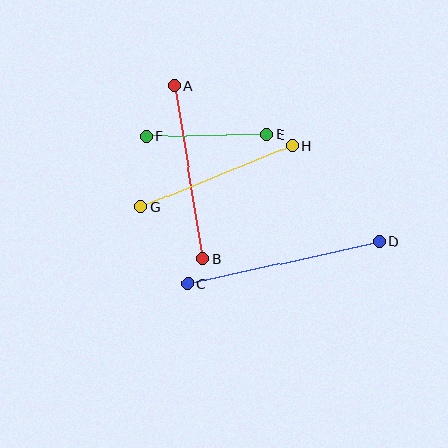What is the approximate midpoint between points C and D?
The midpoint is at approximately (283, 262) pixels.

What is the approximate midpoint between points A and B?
The midpoint is at approximately (188, 172) pixels.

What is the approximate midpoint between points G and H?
The midpoint is at approximately (216, 176) pixels.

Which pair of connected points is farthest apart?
Points C and D are farthest apart.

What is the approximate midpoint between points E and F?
The midpoint is at approximately (206, 136) pixels.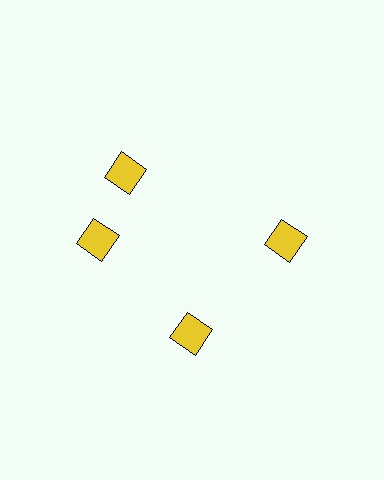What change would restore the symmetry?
The symmetry would be restored by rotating it back into even spacing with its neighbors so that all 4 diamonds sit at equal angles and equal distance from the center.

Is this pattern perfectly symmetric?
No. The 4 yellow diamonds are arranged in a ring, but one element near the 12 o'clock position is rotated out of alignment along the ring, breaking the 4-fold rotational symmetry.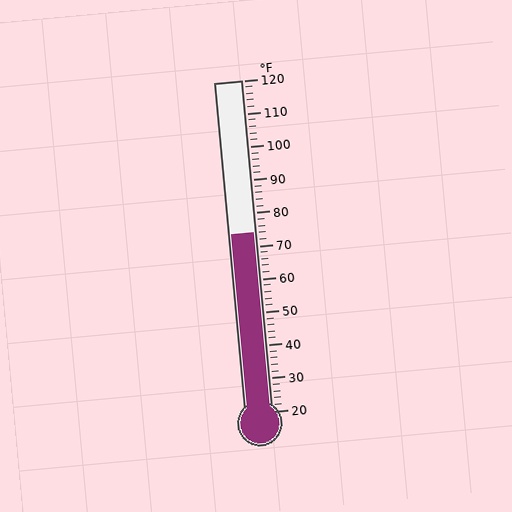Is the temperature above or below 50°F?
The temperature is above 50°F.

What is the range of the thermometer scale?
The thermometer scale ranges from 20°F to 120°F.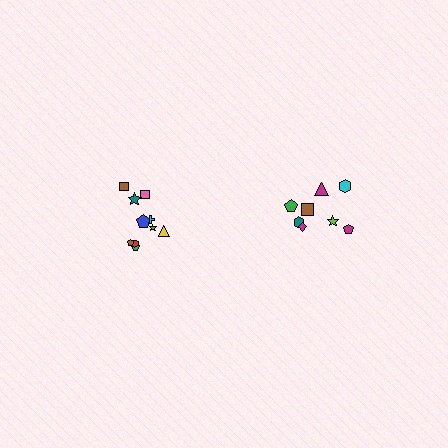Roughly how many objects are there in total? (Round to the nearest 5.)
Roughly 20 objects in total.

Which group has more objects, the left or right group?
The left group.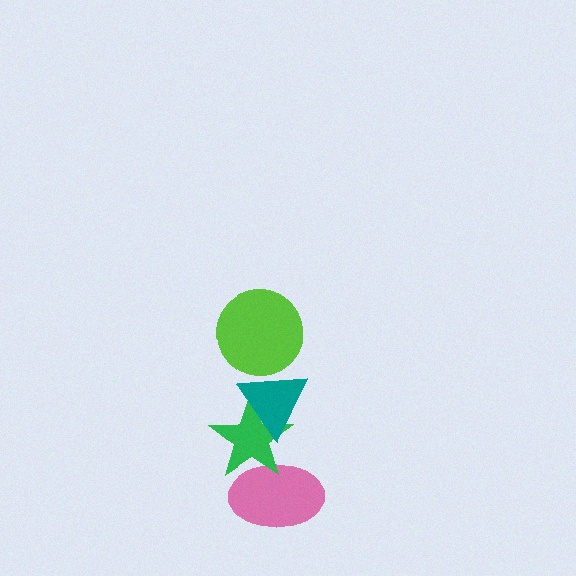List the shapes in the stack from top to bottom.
From top to bottom: the lime circle, the teal triangle, the green star, the pink ellipse.